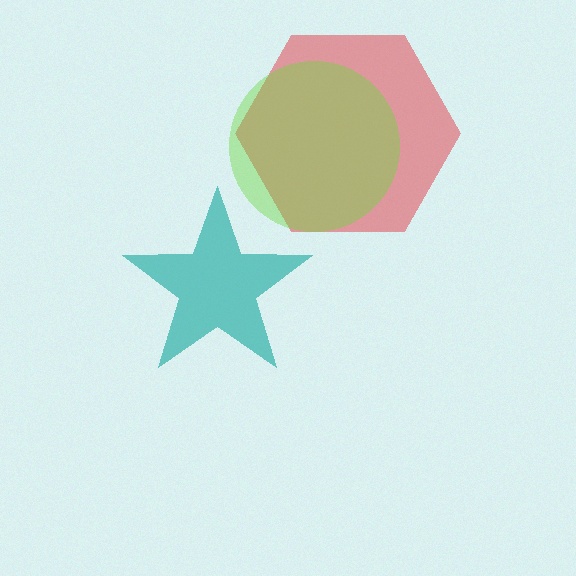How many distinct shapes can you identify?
There are 3 distinct shapes: a teal star, a red hexagon, a lime circle.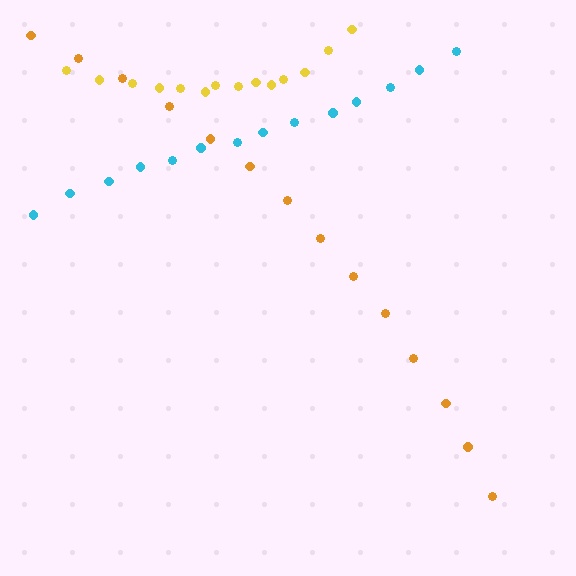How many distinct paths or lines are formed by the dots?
There are 3 distinct paths.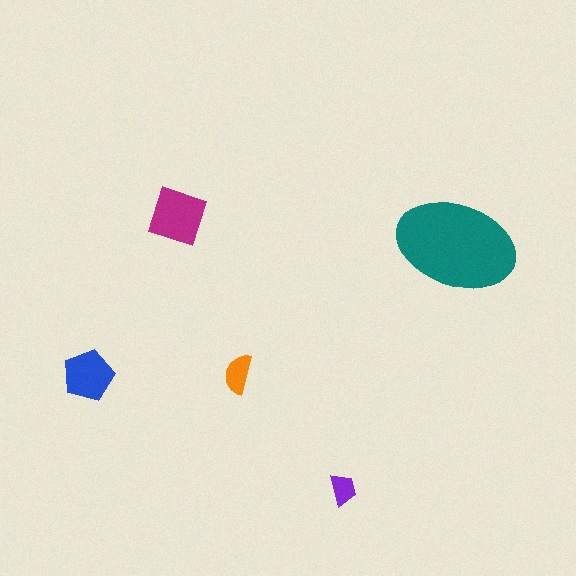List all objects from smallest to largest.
The purple trapezoid, the orange semicircle, the blue pentagon, the magenta square, the teal ellipse.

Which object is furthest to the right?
The teal ellipse is rightmost.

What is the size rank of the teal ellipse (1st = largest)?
1st.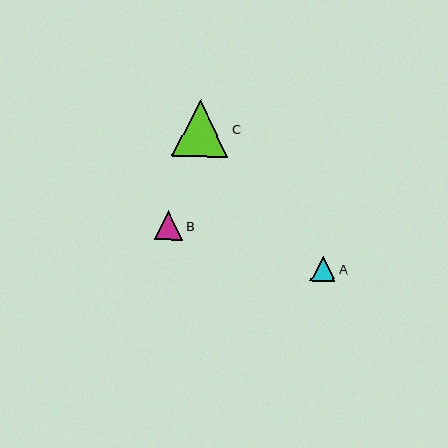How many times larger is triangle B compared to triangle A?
Triangle B is approximately 1.1 times the size of triangle A.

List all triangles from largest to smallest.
From largest to smallest: C, B, A.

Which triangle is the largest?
Triangle C is the largest with a size of approximately 57 pixels.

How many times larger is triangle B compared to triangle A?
Triangle B is approximately 1.1 times the size of triangle A.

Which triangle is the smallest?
Triangle A is the smallest with a size of approximately 25 pixels.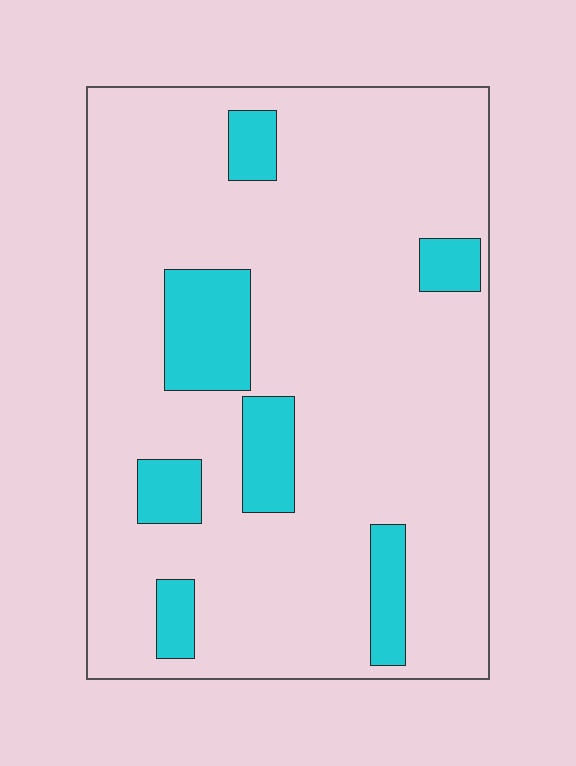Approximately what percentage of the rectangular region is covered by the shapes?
Approximately 15%.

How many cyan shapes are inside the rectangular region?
7.